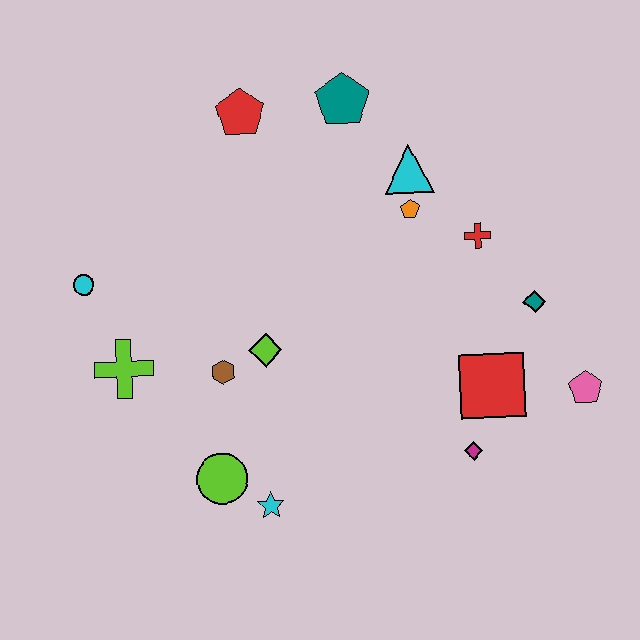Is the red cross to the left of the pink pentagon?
Yes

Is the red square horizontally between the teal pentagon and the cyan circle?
No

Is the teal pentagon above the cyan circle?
Yes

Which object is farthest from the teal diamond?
The cyan circle is farthest from the teal diamond.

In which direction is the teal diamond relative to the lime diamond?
The teal diamond is to the right of the lime diamond.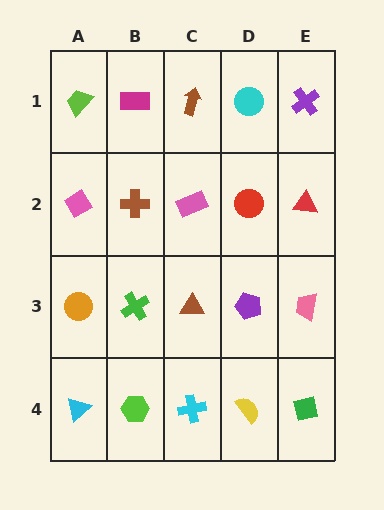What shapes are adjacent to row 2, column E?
A purple cross (row 1, column E), a pink trapezoid (row 3, column E), a red circle (row 2, column D).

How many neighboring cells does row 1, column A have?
2.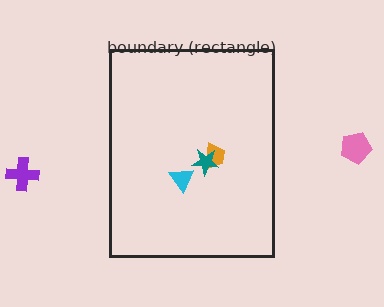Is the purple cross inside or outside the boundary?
Outside.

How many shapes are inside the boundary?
3 inside, 2 outside.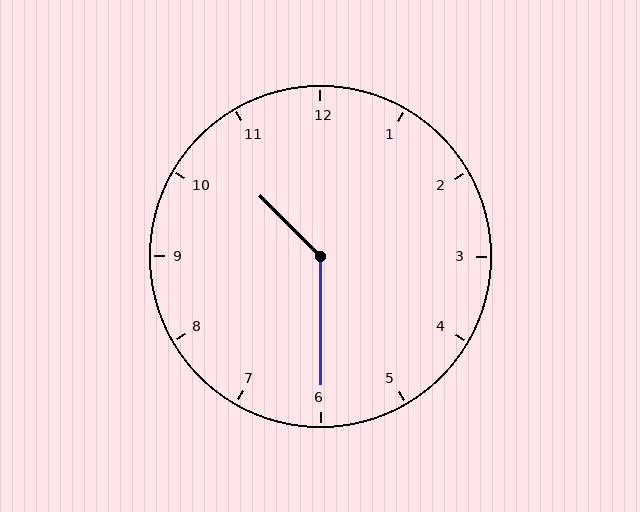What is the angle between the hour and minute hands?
Approximately 135 degrees.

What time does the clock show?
10:30.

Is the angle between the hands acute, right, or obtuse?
It is obtuse.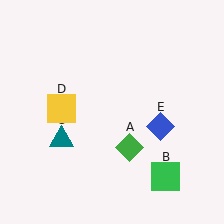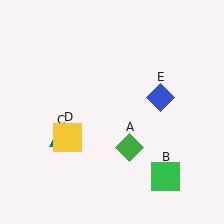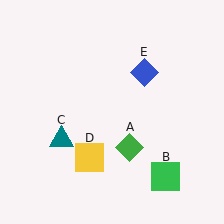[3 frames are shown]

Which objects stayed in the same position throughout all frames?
Green diamond (object A) and green square (object B) and teal triangle (object C) remained stationary.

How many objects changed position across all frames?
2 objects changed position: yellow square (object D), blue diamond (object E).